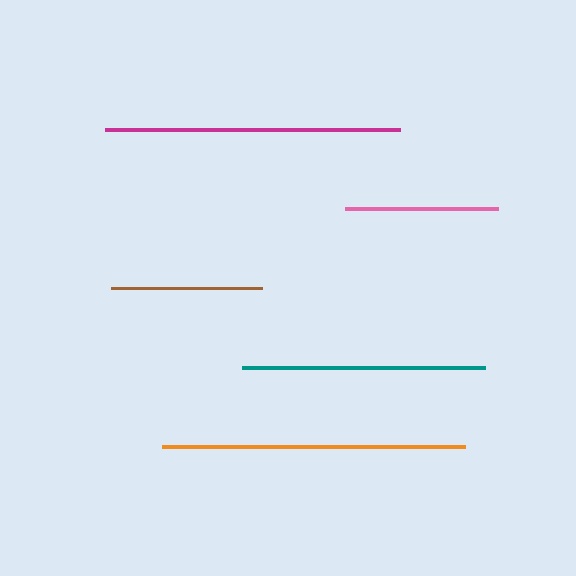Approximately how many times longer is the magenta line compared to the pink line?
The magenta line is approximately 1.9 times the length of the pink line.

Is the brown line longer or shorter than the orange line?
The orange line is longer than the brown line.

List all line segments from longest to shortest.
From longest to shortest: orange, magenta, teal, pink, brown.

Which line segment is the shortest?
The brown line is the shortest at approximately 151 pixels.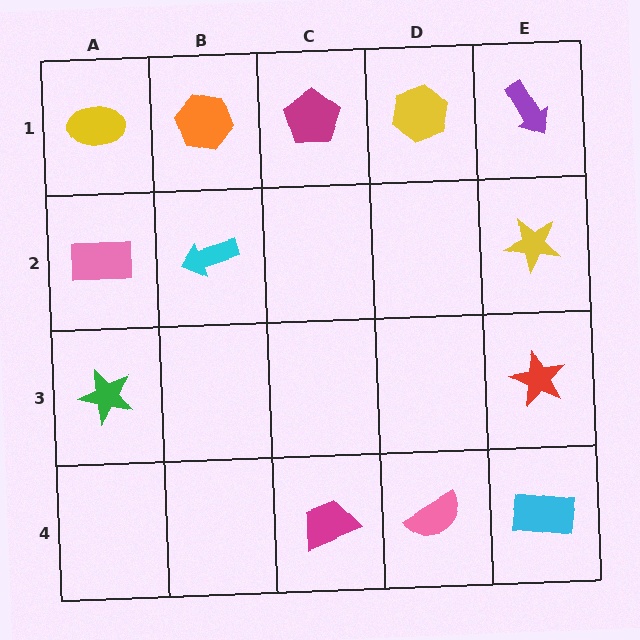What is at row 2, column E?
A yellow star.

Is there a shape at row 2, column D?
No, that cell is empty.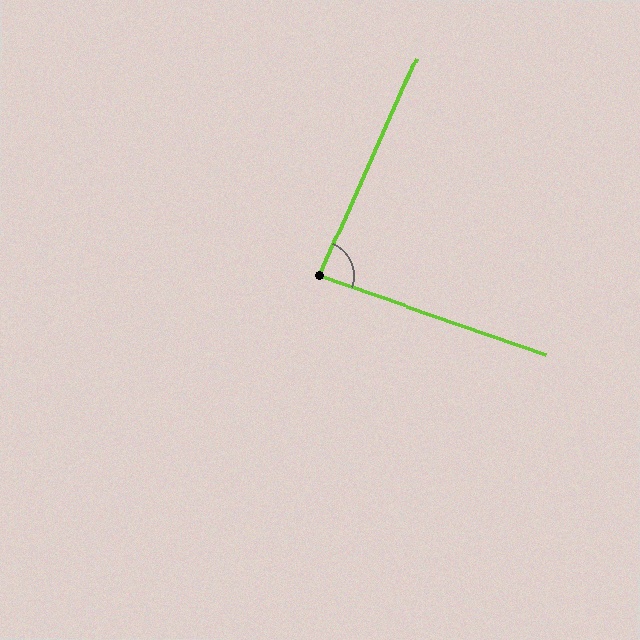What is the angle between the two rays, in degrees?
Approximately 85 degrees.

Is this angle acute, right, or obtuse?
It is approximately a right angle.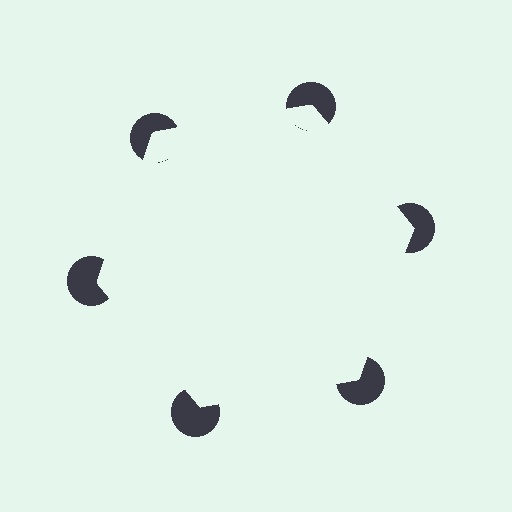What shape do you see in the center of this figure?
An illusory hexagon — its edges are inferred from the aligned wedge cuts in the pac-man discs, not physically drawn.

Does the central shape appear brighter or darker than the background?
It typically appears slightly brighter than the background, even though no actual brightness change is drawn.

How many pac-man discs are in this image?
There are 6 — one at each vertex of the illusory hexagon.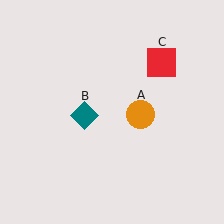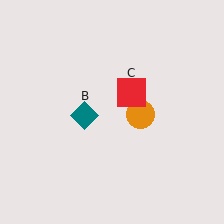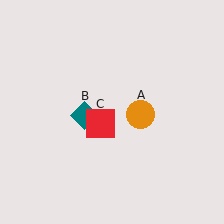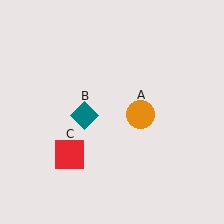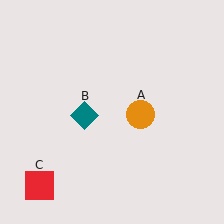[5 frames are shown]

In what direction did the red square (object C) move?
The red square (object C) moved down and to the left.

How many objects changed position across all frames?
1 object changed position: red square (object C).